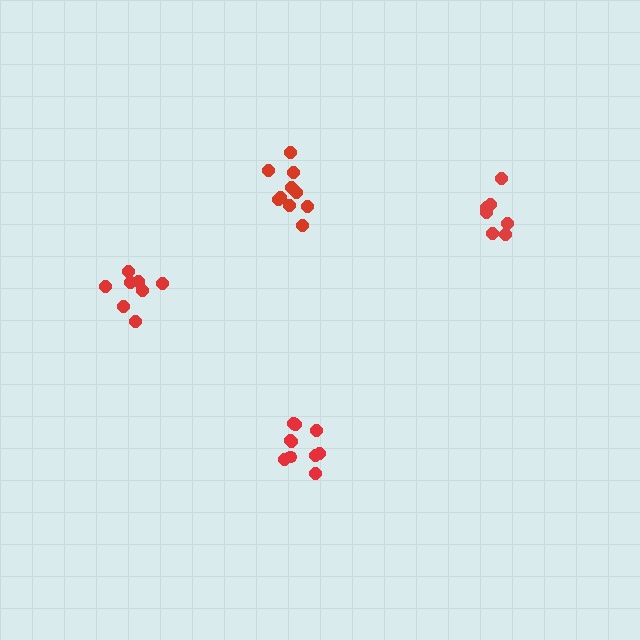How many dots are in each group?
Group 1: 7 dots, Group 2: 10 dots, Group 3: 8 dots, Group 4: 10 dots (35 total).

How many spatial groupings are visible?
There are 4 spatial groupings.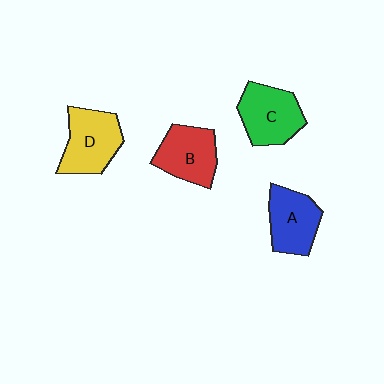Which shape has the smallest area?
Shape A (blue).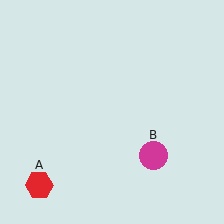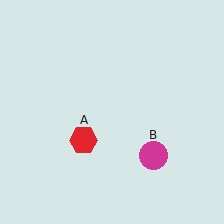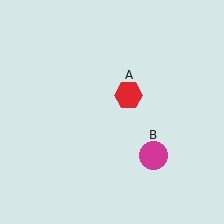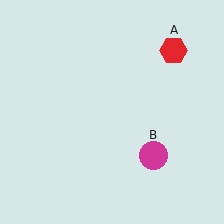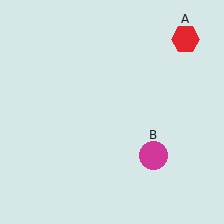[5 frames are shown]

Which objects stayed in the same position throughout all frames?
Magenta circle (object B) remained stationary.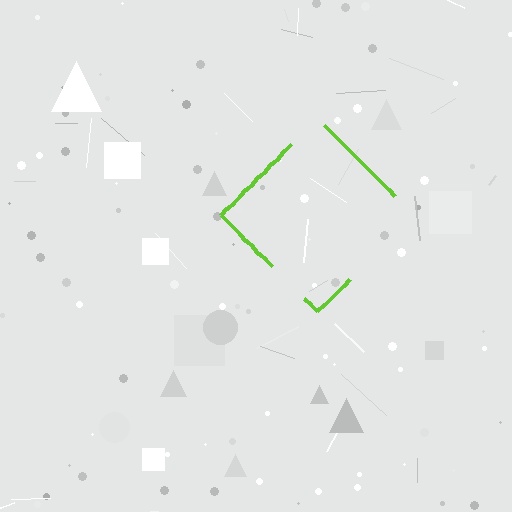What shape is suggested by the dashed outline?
The dashed outline suggests a diamond.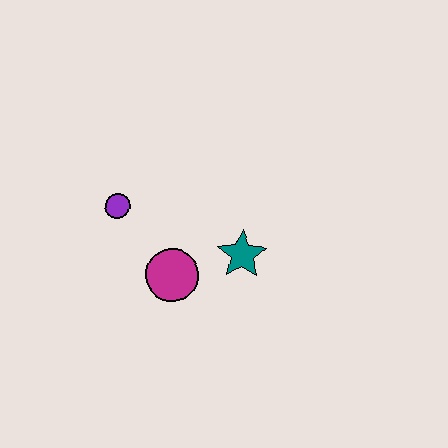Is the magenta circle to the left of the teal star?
Yes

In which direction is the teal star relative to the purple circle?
The teal star is to the right of the purple circle.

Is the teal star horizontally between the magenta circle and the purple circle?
No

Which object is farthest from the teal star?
The purple circle is farthest from the teal star.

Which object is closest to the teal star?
The magenta circle is closest to the teal star.